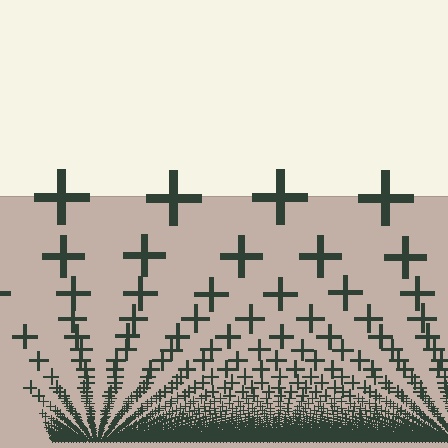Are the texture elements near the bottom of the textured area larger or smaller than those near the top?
Smaller. The gradient is inverted — elements near the bottom are smaller and denser.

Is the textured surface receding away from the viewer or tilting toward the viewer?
The surface appears to tilt toward the viewer. Texture elements get larger and sparser toward the top.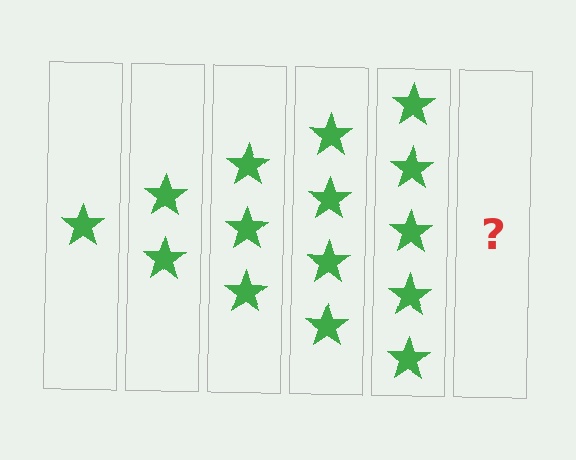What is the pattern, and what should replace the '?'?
The pattern is that each step adds one more star. The '?' should be 6 stars.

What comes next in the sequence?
The next element should be 6 stars.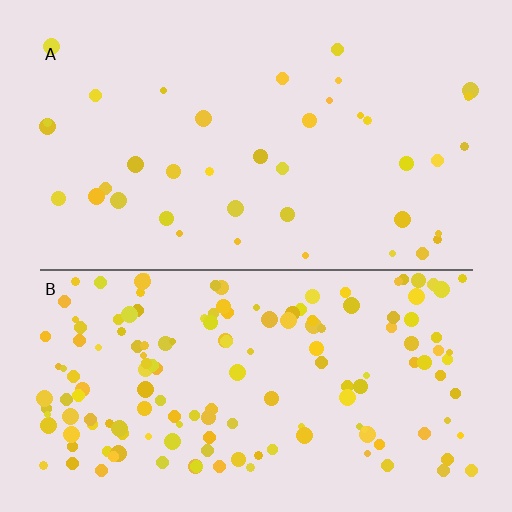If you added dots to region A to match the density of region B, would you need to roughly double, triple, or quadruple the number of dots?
Approximately quadruple.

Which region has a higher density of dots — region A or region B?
B (the bottom).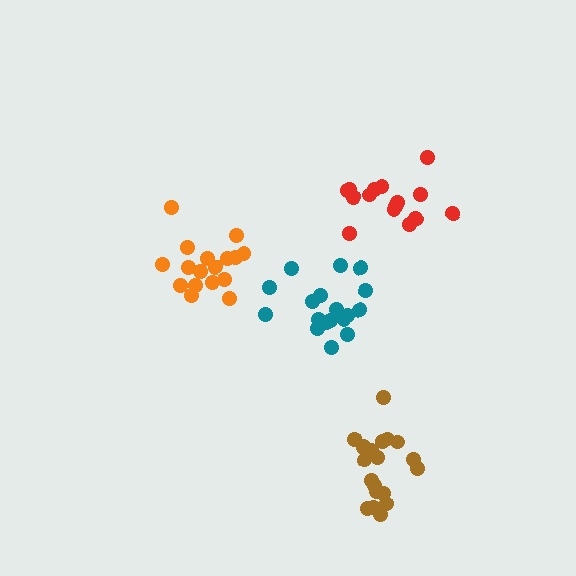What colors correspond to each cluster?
The clusters are colored: red, orange, brown, teal.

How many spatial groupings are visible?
There are 4 spatial groupings.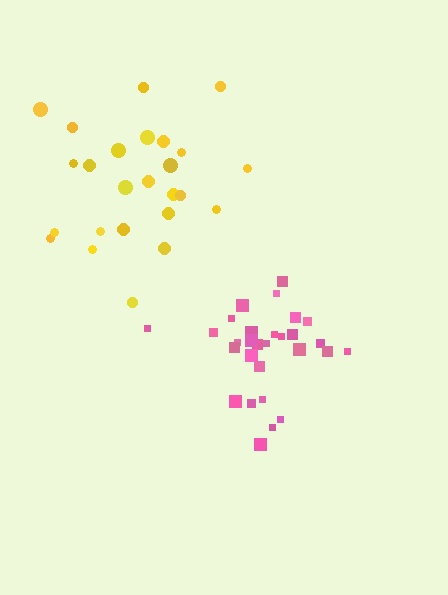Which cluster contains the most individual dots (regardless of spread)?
Pink (30).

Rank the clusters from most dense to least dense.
pink, yellow.